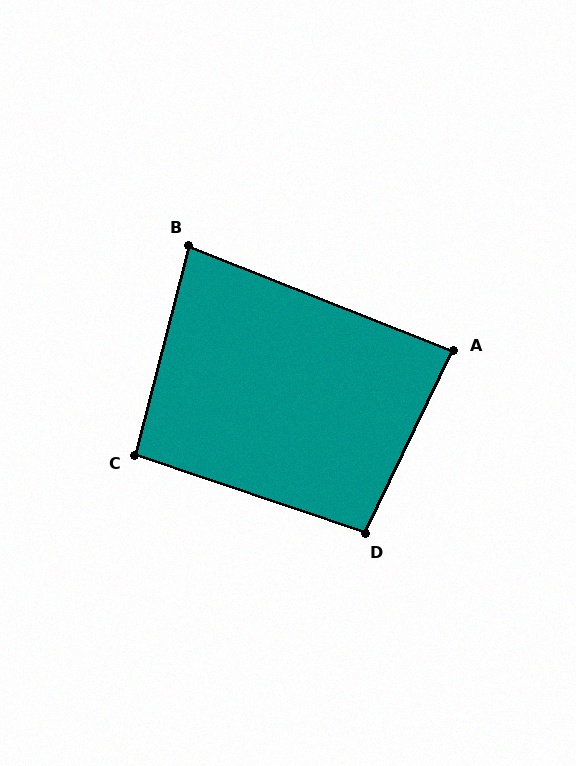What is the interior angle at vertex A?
Approximately 86 degrees (approximately right).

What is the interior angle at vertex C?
Approximately 94 degrees (approximately right).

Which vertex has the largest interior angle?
D, at approximately 97 degrees.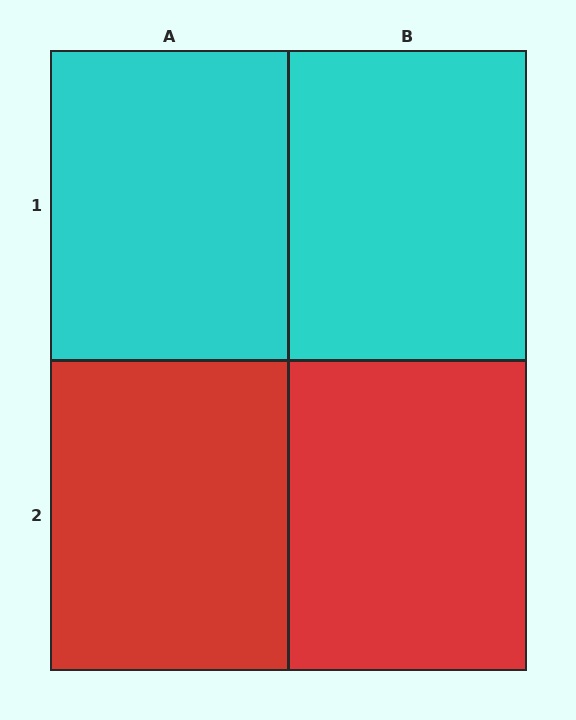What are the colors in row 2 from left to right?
Red, red.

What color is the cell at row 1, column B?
Cyan.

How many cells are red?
2 cells are red.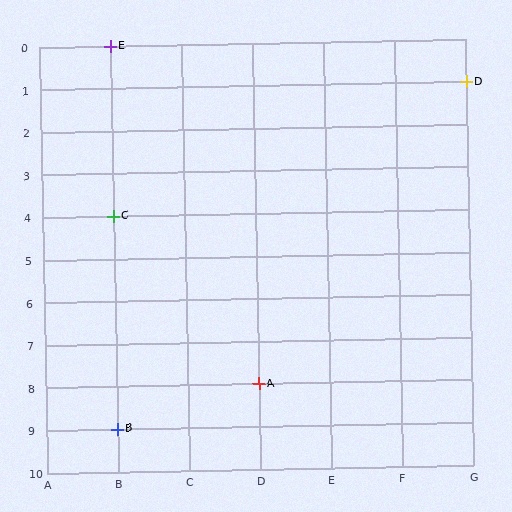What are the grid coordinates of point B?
Point B is at grid coordinates (B, 9).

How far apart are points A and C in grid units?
Points A and C are 2 columns and 4 rows apart (about 4.5 grid units diagonally).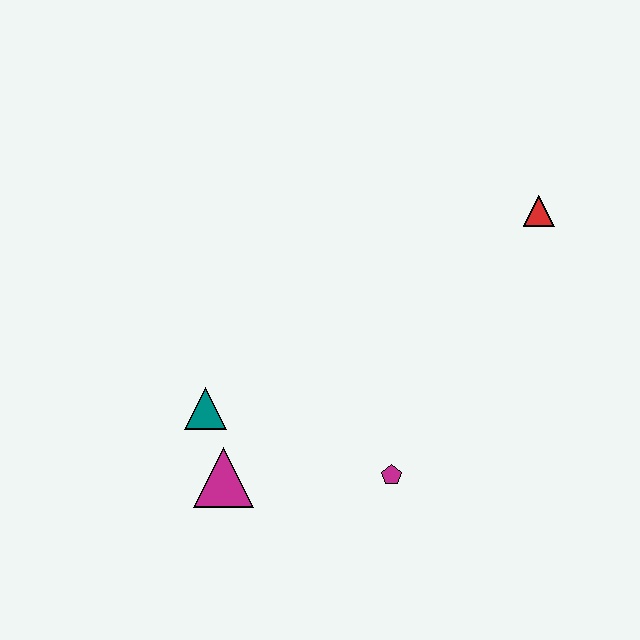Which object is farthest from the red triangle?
The magenta triangle is farthest from the red triangle.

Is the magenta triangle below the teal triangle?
Yes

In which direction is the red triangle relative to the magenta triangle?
The red triangle is to the right of the magenta triangle.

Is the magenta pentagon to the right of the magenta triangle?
Yes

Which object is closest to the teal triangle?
The magenta triangle is closest to the teal triangle.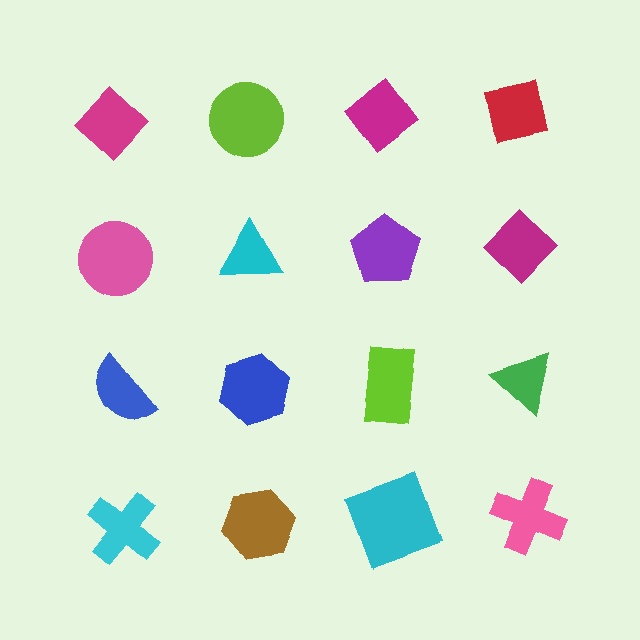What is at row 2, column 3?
A purple pentagon.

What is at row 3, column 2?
A blue hexagon.